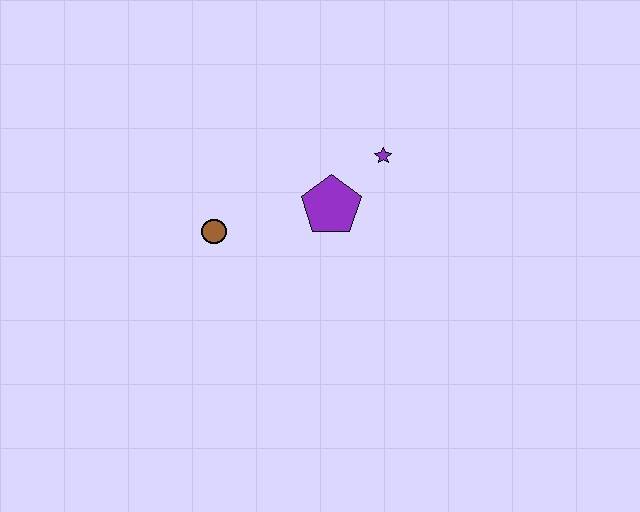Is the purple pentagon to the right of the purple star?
No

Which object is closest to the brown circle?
The purple pentagon is closest to the brown circle.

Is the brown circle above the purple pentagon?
No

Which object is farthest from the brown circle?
The purple star is farthest from the brown circle.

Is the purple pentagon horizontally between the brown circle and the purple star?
Yes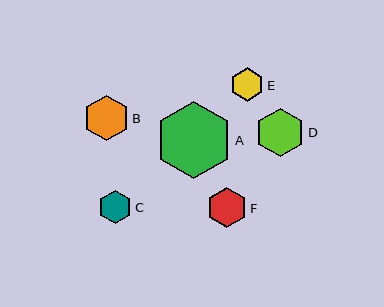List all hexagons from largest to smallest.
From largest to smallest: A, D, B, F, C, E.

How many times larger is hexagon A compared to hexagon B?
Hexagon A is approximately 1.7 times the size of hexagon B.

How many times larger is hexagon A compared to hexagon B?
Hexagon A is approximately 1.7 times the size of hexagon B.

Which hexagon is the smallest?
Hexagon E is the smallest with a size of approximately 33 pixels.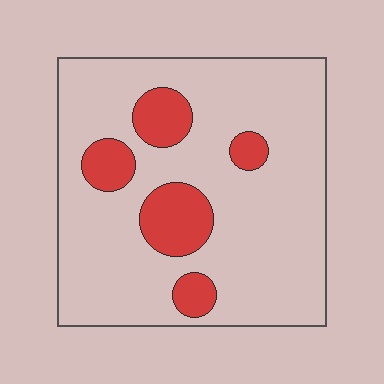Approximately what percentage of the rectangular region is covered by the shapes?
Approximately 15%.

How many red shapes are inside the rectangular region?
5.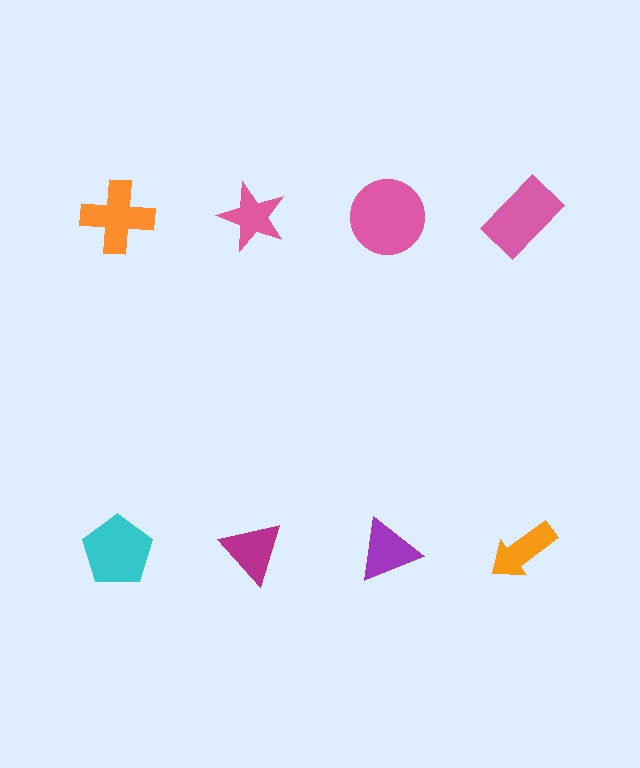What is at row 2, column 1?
A cyan pentagon.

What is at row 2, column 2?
A magenta triangle.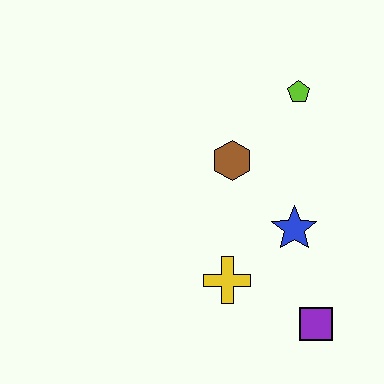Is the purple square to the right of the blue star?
Yes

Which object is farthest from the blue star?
The lime pentagon is farthest from the blue star.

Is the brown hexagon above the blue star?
Yes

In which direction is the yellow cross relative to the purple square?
The yellow cross is to the left of the purple square.